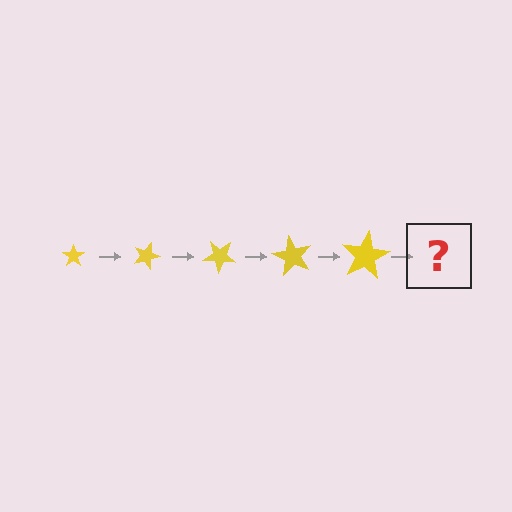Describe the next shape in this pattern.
It should be a star, larger than the previous one and rotated 100 degrees from the start.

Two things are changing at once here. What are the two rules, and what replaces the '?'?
The two rules are that the star grows larger each step and it rotates 20 degrees each step. The '?' should be a star, larger than the previous one and rotated 100 degrees from the start.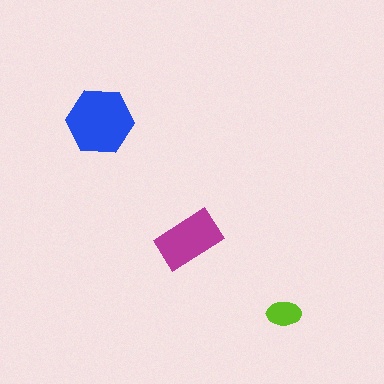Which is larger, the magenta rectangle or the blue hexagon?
The blue hexagon.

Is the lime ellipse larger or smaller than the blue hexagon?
Smaller.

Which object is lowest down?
The lime ellipse is bottommost.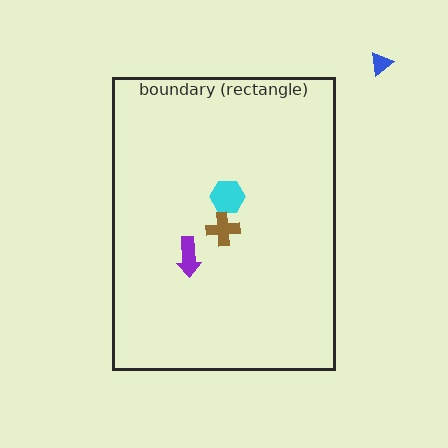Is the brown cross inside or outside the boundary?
Inside.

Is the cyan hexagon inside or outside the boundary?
Inside.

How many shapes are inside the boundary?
3 inside, 1 outside.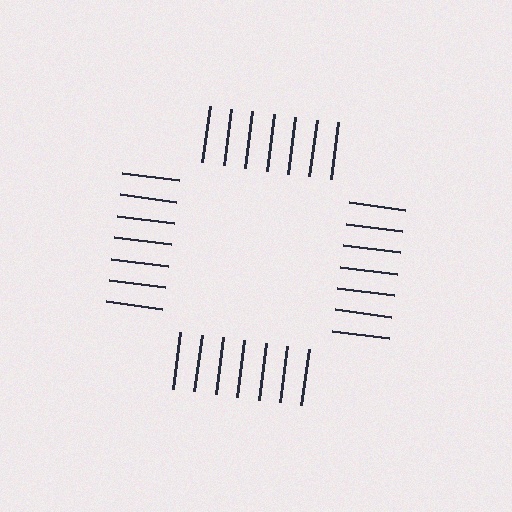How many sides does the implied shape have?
4 sides — the line-ends trace a square.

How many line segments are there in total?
28 — 7 along each of the 4 edges.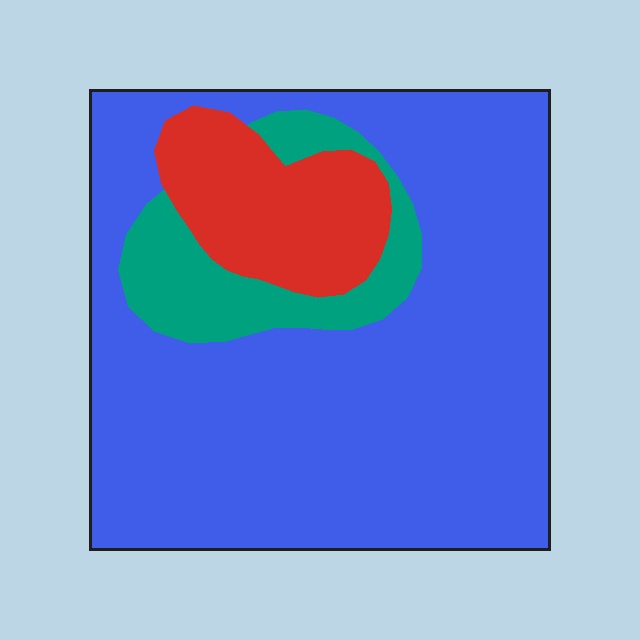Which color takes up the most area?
Blue, at roughly 75%.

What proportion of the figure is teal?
Teal covers roughly 10% of the figure.